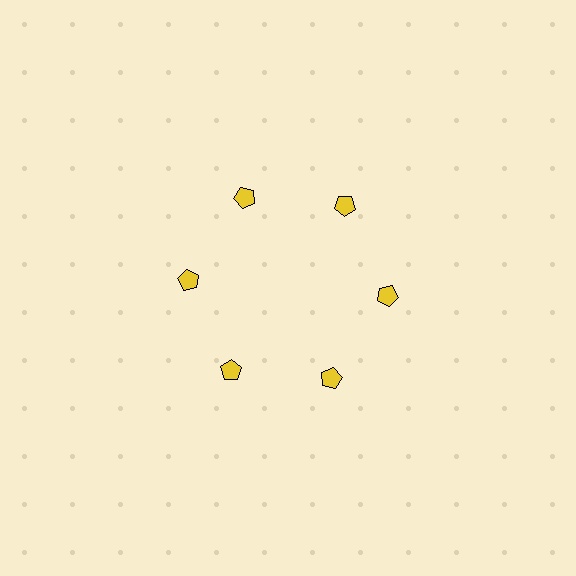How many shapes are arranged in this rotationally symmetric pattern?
There are 6 shapes, arranged in 6 groups of 1.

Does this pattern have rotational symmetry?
Yes, this pattern has 6-fold rotational symmetry. It looks the same after rotating 60 degrees around the center.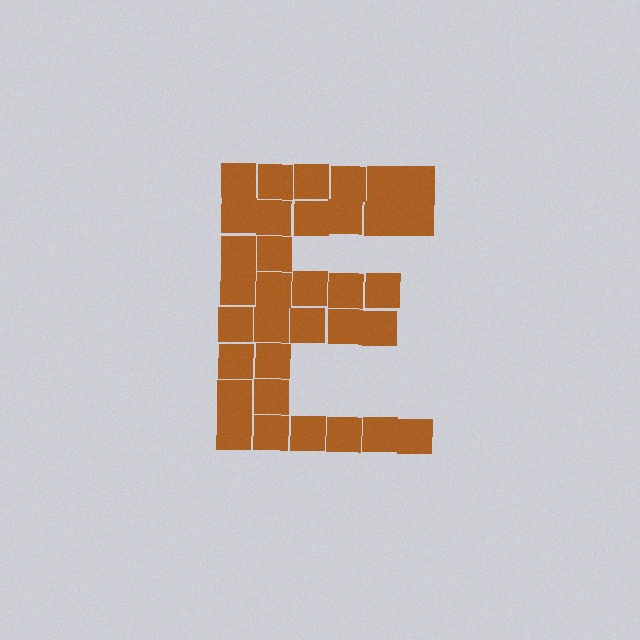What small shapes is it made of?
It is made of small squares.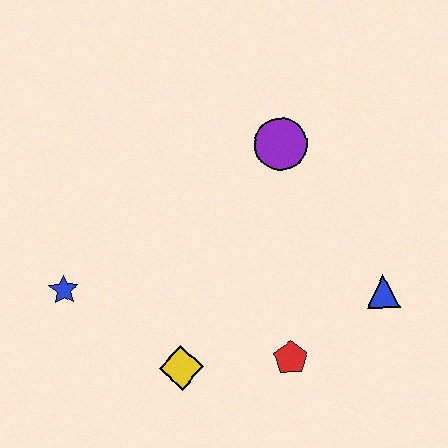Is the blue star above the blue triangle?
Yes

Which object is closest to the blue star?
The yellow diamond is closest to the blue star.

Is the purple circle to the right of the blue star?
Yes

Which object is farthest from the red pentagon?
The blue star is farthest from the red pentagon.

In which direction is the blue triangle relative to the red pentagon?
The blue triangle is to the right of the red pentagon.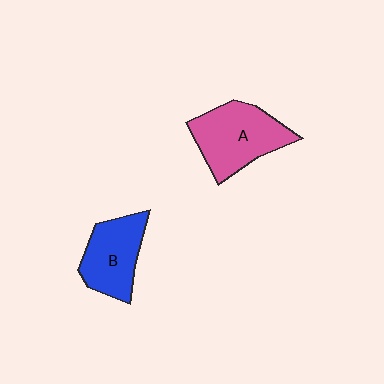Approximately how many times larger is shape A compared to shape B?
Approximately 1.3 times.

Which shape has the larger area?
Shape A (pink).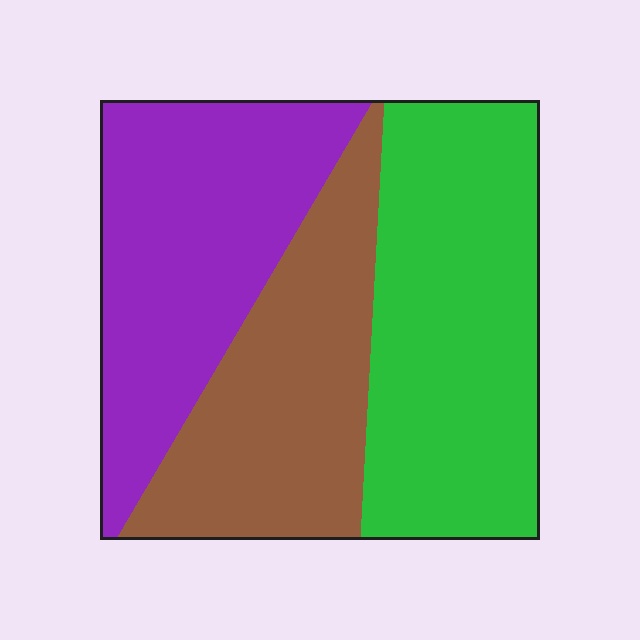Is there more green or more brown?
Green.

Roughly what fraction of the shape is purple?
Purple takes up between a quarter and a half of the shape.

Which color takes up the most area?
Green, at roughly 40%.